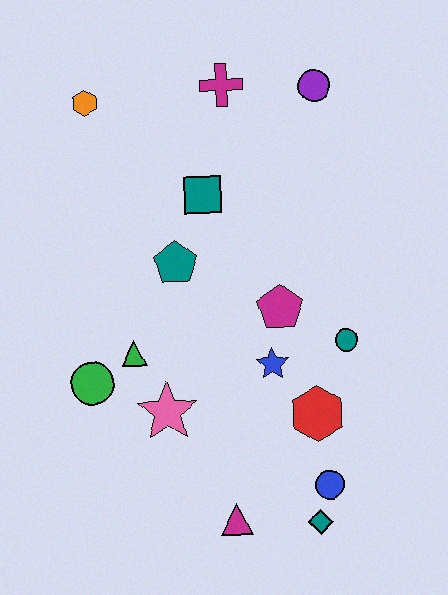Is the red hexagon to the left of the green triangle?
No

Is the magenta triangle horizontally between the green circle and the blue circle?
Yes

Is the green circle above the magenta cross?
No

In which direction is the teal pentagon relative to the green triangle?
The teal pentagon is above the green triangle.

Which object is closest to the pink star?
The green triangle is closest to the pink star.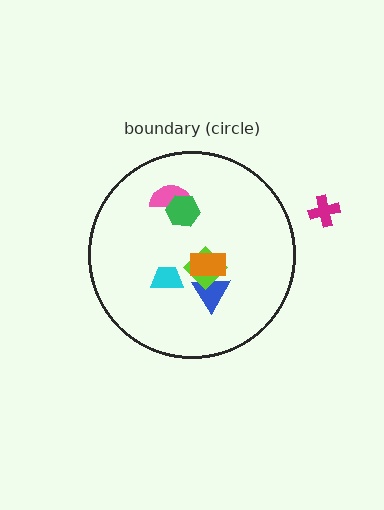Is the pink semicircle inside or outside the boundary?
Inside.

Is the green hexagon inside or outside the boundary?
Inside.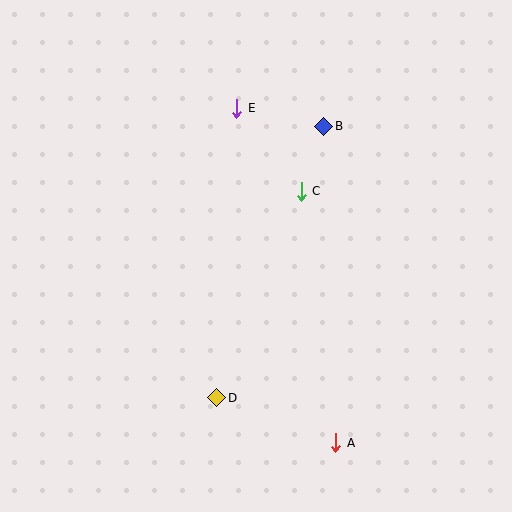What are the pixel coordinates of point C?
Point C is at (301, 191).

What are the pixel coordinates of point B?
Point B is at (324, 126).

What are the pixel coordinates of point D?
Point D is at (217, 398).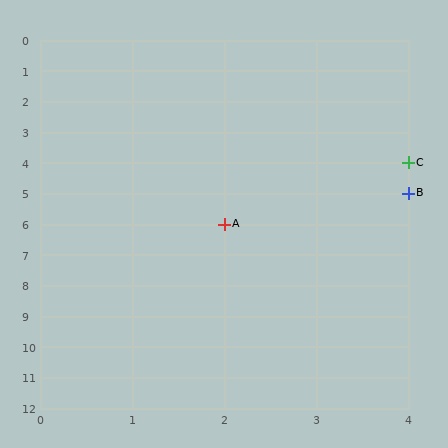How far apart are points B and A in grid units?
Points B and A are 2 columns and 1 row apart (about 2.2 grid units diagonally).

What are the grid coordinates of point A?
Point A is at grid coordinates (2, 6).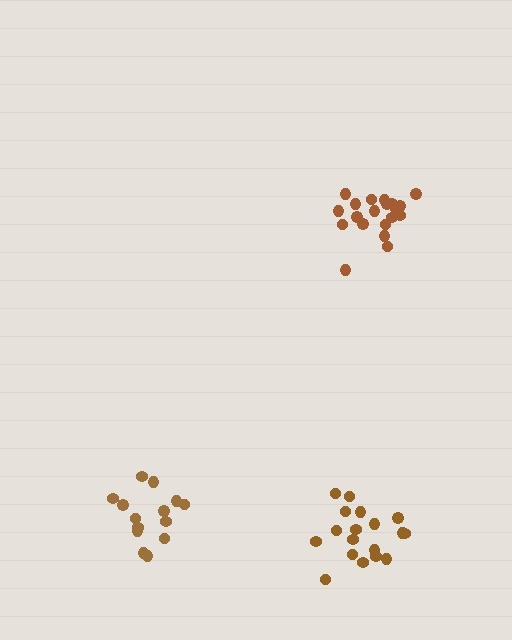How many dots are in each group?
Group 1: 20 dots, Group 2: 14 dots, Group 3: 18 dots (52 total).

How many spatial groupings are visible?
There are 3 spatial groupings.